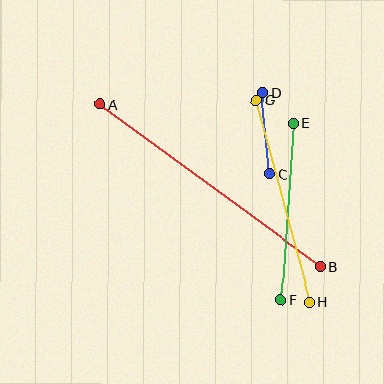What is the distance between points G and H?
The distance is approximately 209 pixels.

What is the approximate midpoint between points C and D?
The midpoint is at approximately (266, 134) pixels.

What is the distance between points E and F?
The distance is approximately 177 pixels.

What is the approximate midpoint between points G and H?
The midpoint is at approximately (283, 201) pixels.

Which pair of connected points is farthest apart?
Points A and B are farthest apart.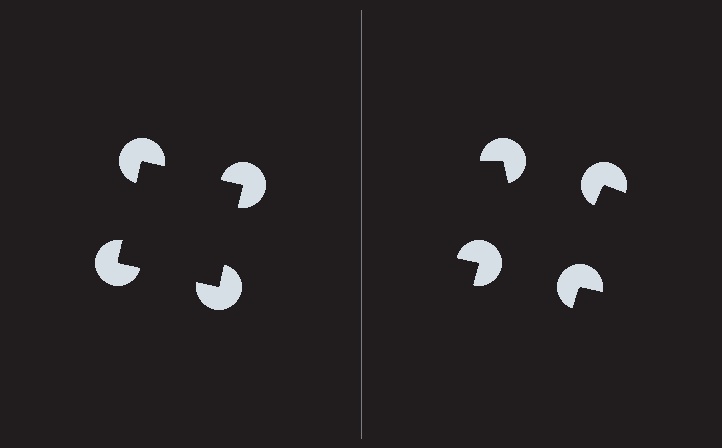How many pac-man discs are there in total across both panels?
8 — 4 on each side.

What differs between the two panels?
The pac-man discs are positioned identically on both sides; only the wedge orientations differ. On the left they align to a square; on the right they are misaligned.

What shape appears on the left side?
An illusory square.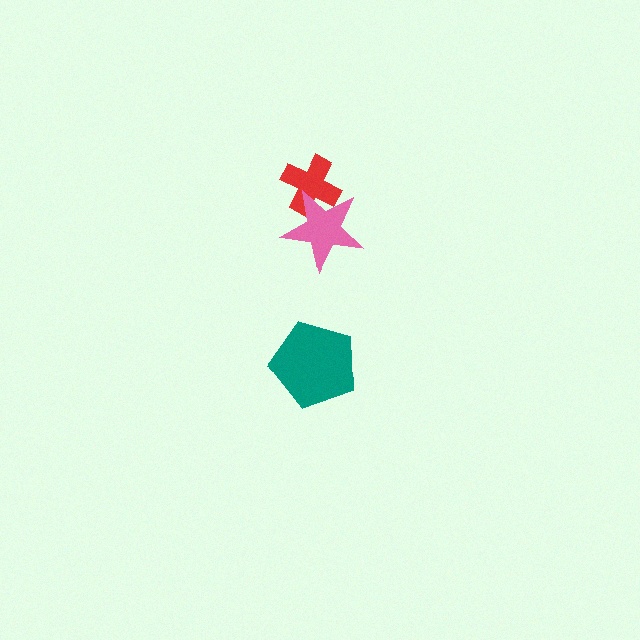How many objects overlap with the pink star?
1 object overlaps with the pink star.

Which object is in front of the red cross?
The pink star is in front of the red cross.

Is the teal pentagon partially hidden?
No, no other shape covers it.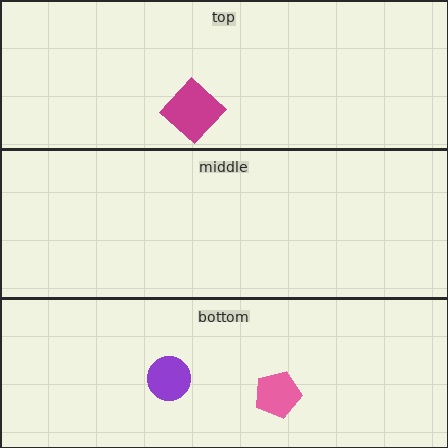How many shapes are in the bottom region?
2.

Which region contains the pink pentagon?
The bottom region.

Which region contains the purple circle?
The bottom region.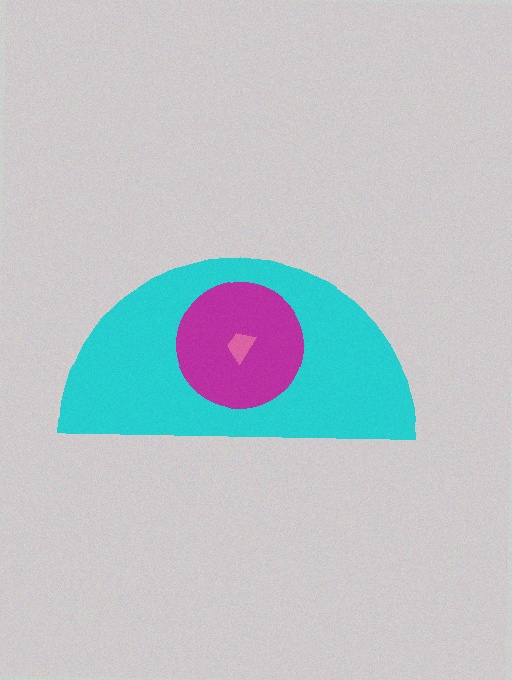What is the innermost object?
The pink trapezoid.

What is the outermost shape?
The cyan semicircle.